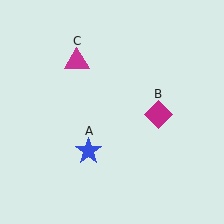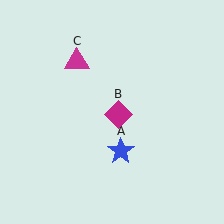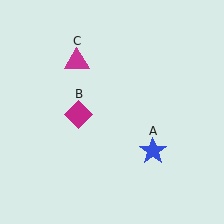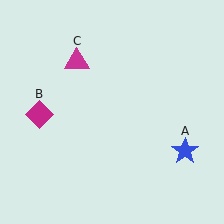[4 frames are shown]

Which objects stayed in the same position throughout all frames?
Magenta triangle (object C) remained stationary.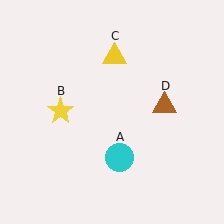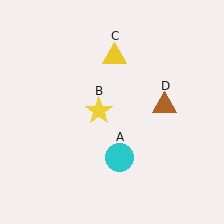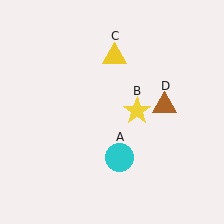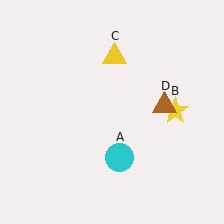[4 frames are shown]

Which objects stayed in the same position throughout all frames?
Cyan circle (object A) and yellow triangle (object C) and brown triangle (object D) remained stationary.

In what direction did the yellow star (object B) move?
The yellow star (object B) moved right.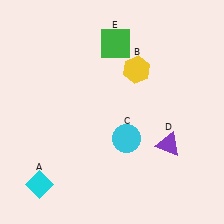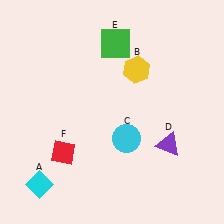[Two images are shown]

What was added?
A red diamond (F) was added in Image 2.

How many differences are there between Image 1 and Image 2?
There is 1 difference between the two images.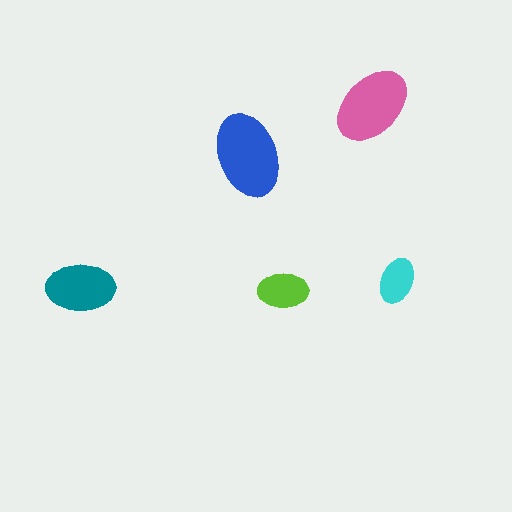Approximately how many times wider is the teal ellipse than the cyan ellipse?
About 1.5 times wider.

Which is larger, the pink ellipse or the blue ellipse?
The blue one.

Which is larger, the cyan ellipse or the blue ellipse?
The blue one.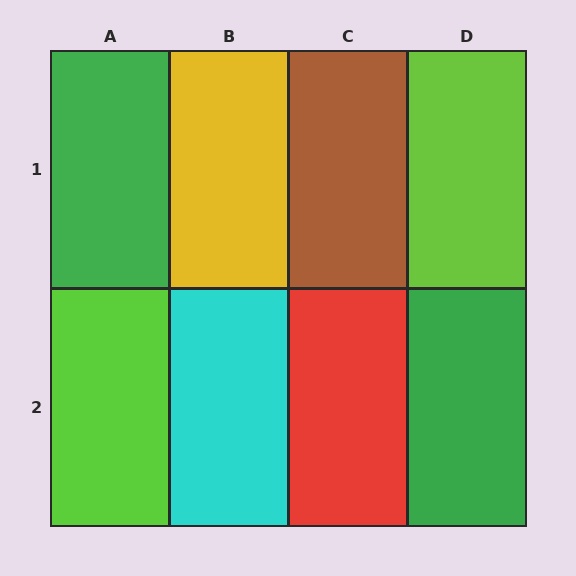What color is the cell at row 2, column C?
Red.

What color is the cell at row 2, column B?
Cyan.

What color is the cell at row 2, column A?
Lime.